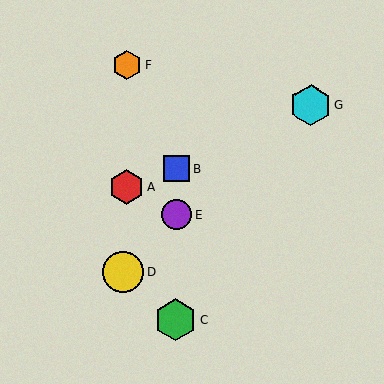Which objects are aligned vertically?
Objects B, C, E are aligned vertically.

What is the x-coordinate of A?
Object A is at x≈126.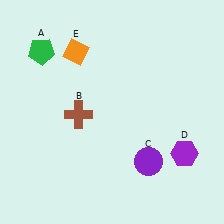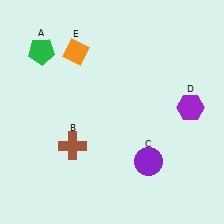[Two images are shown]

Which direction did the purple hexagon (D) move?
The purple hexagon (D) moved up.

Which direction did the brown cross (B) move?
The brown cross (B) moved down.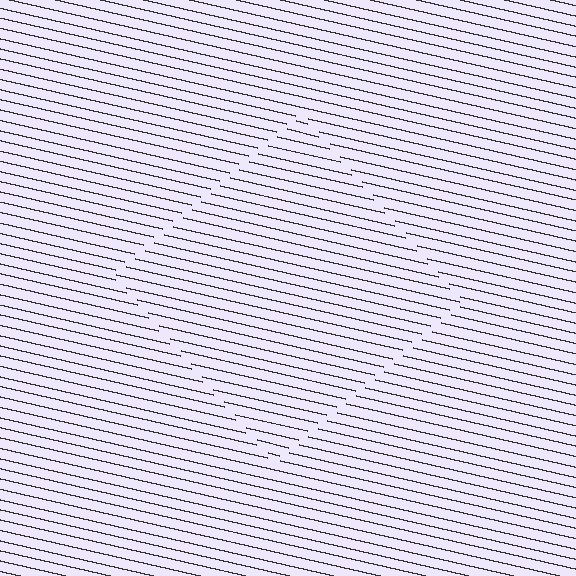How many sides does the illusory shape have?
4 sides — the line-ends trace a square.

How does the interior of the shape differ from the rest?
The interior of the shape contains the same grating, shifted by half a period — the contour is defined by the phase discontinuity where line-ends from the inner and outer gratings abut.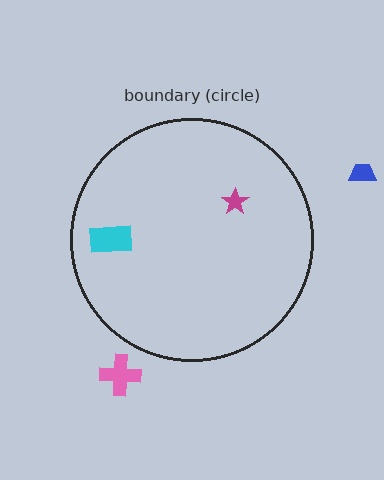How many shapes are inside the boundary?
2 inside, 2 outside.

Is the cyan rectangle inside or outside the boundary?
Inside.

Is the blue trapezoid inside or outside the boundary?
Outside.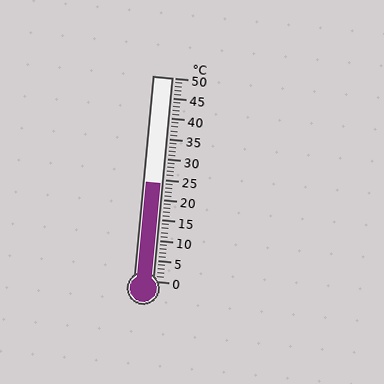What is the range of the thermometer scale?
The thermometer scale ranges from 0°C to 50°C.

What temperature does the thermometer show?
The thermometer shows approximately 24°C.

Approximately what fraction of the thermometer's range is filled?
The thermometer is filled to approximately 50% of its range.